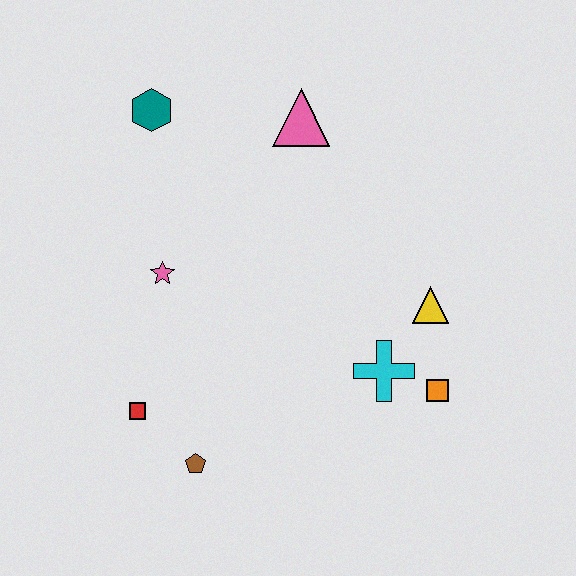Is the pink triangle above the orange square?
Yes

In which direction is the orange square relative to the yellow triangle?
The orange square is below the yellow triangle.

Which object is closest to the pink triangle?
The teal hexagon is closest to the pink triangle.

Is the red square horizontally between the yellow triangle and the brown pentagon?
No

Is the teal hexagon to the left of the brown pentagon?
Yes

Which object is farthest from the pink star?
The orange square is farthest from the pink star.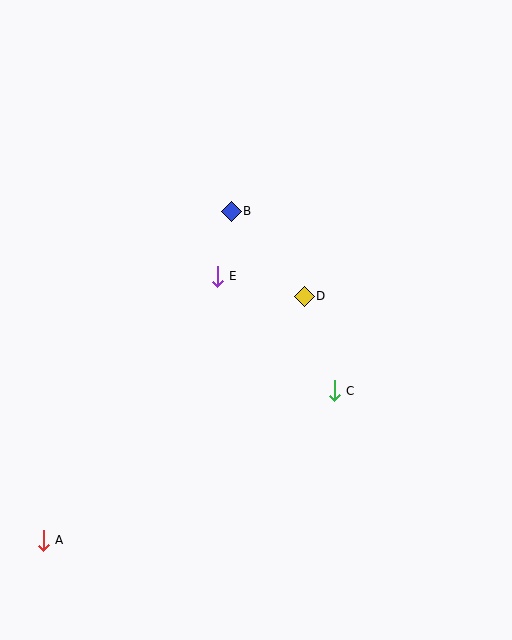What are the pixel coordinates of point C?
Point C is at (334, 391).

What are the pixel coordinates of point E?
Point E is at (217, 276).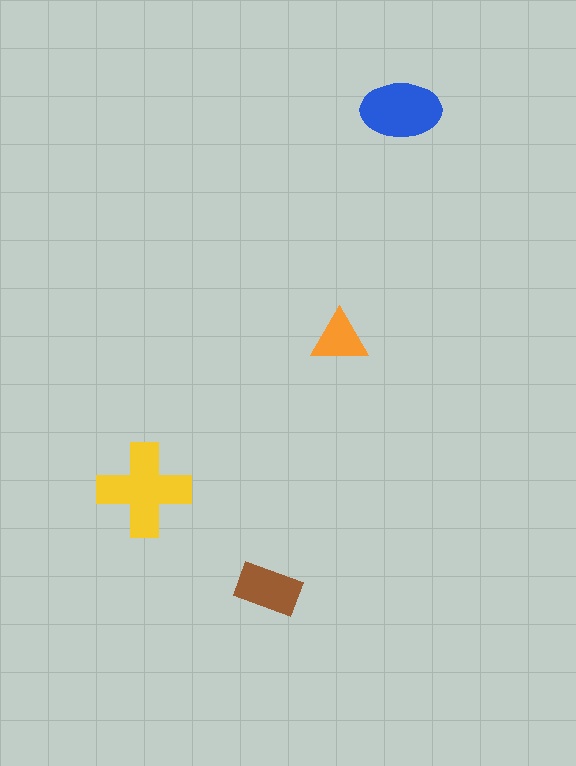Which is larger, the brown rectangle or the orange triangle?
The brown rectangle.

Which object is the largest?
The yellow cross.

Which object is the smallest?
The orange triangle.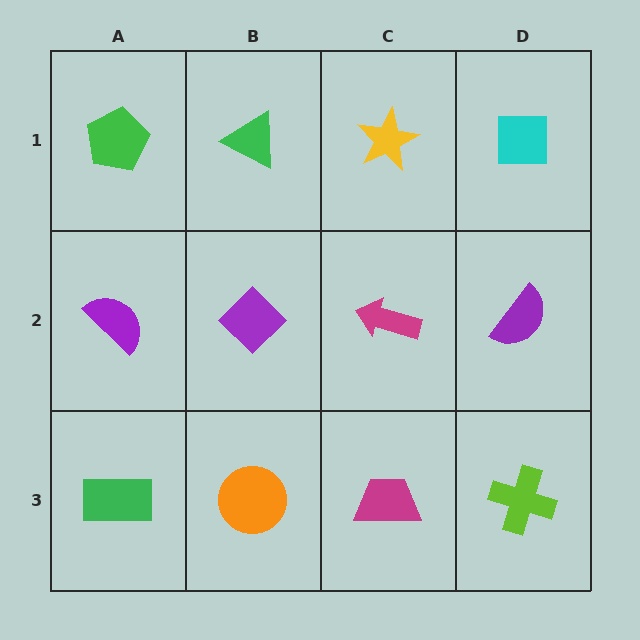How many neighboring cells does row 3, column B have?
3.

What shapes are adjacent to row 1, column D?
A purple semicircle (row 2, column D), a yellow star (row 1, column C).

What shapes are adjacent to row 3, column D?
A purple semicircle (row 2, column D), a magenta trapezoid (row 3, column C).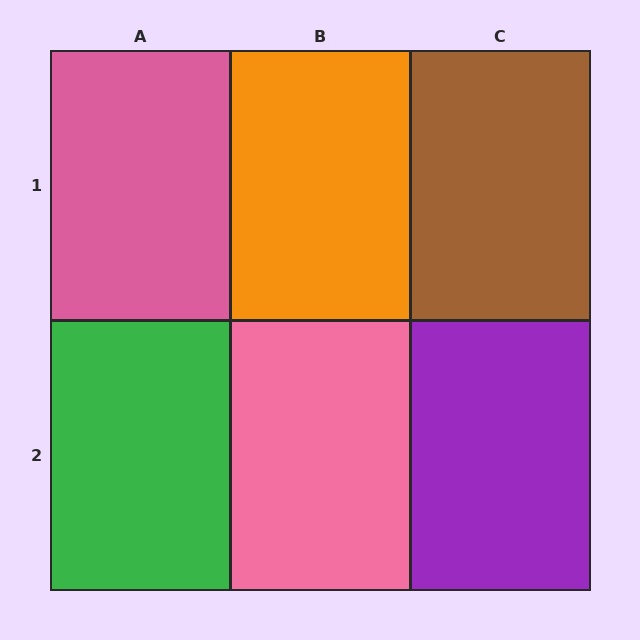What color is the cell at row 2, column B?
Pink.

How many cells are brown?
1 cell is brown.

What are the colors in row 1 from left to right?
Pink, orange, brown.